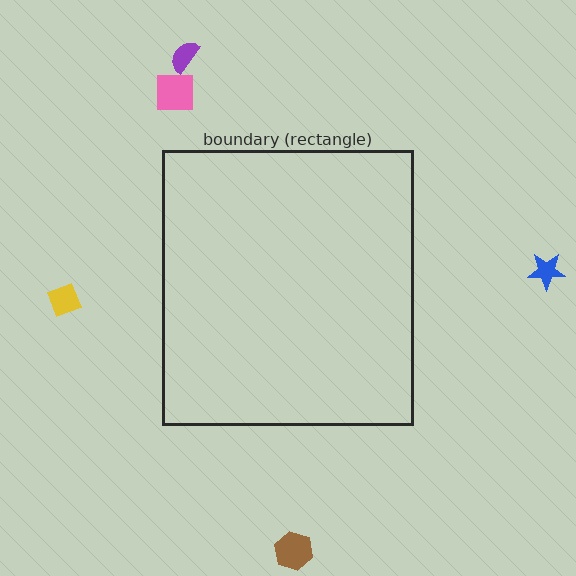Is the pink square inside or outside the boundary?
Outside.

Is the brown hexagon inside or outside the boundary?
Outside.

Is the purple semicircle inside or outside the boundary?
Outside.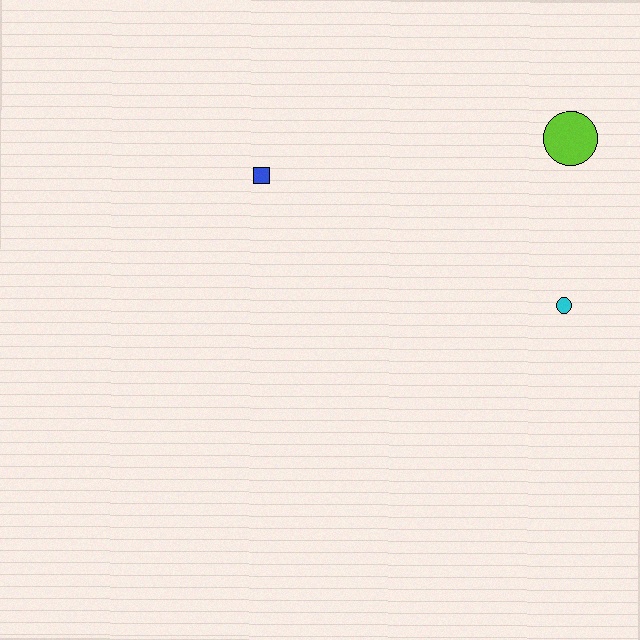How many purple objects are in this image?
There are no purple objects.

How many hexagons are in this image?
There are no hexagons.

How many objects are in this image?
There are 3 objects.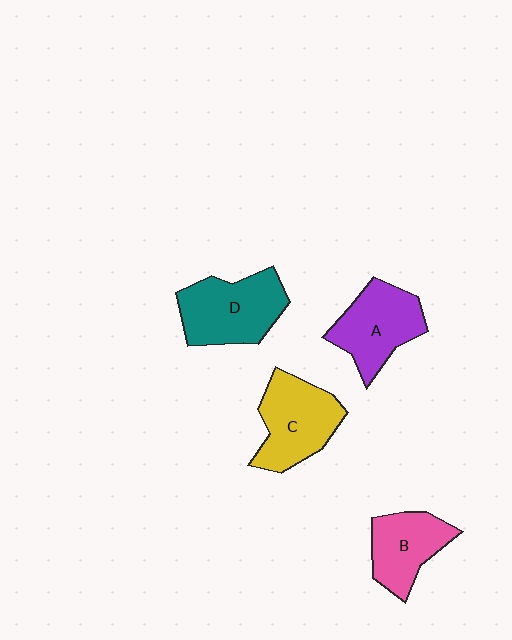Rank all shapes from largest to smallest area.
From largest to smallest: D (teal), C (yellow), A (purple), B (pink).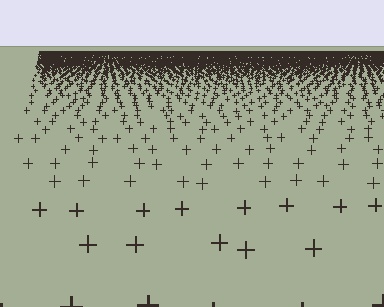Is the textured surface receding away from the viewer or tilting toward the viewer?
The surface is receding away from the viewer. Texture elements get smaller and denser toward the top.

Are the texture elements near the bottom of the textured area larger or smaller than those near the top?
Larger. Near the bottom, elements are closer to the viewer and appear at a bigger on-screen size.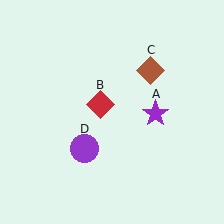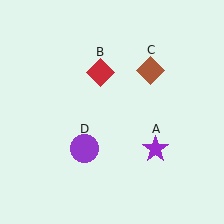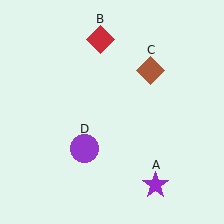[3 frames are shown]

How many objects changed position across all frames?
2 objects changed position: purple star (object A), red diamond (object B).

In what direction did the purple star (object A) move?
The purple star (object A) moved down.